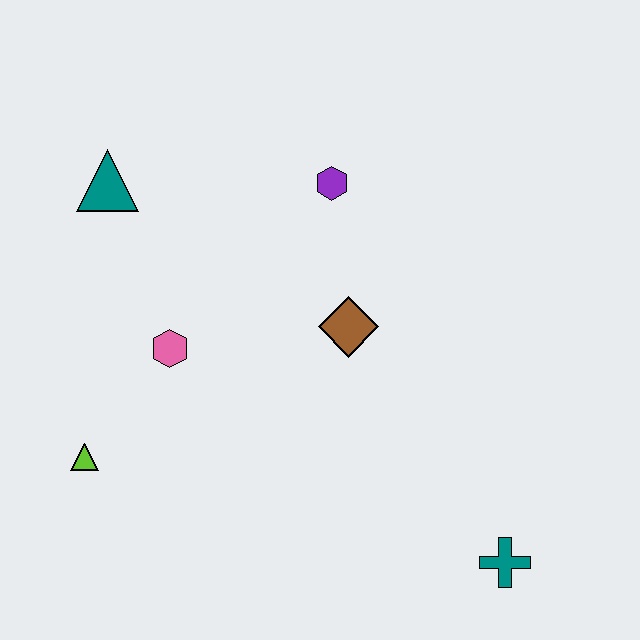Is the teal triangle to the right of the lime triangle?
Yes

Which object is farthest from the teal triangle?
The teal cross is farthest from the teal triangle.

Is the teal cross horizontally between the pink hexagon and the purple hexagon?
No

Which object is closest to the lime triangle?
The pink hexagon is closest to the lime triangle.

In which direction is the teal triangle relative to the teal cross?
The teal triangle is to the left of the teal cross.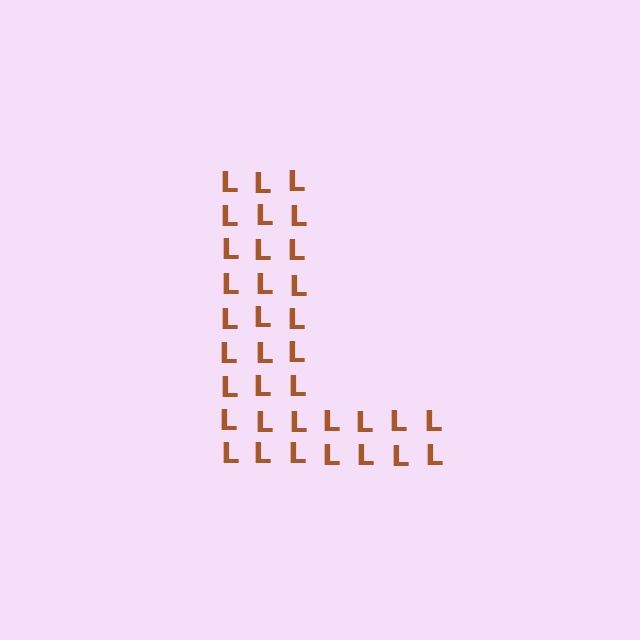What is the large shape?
The large shape is the letter L.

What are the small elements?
The small elements are letter L's.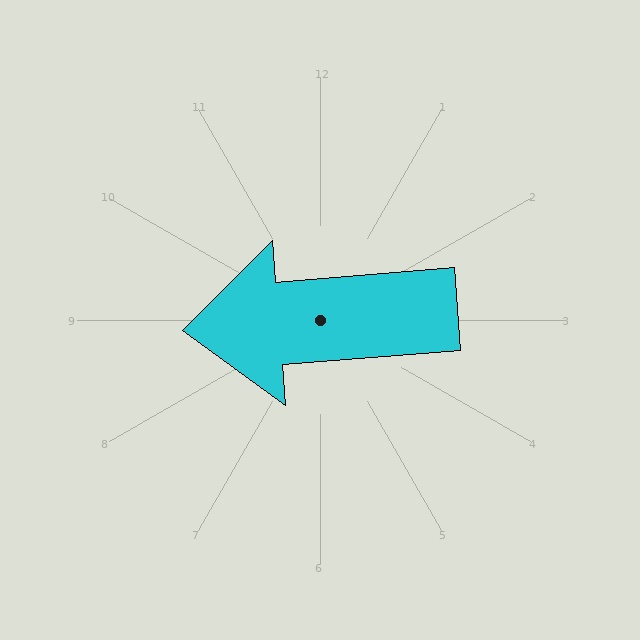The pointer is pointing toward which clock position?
Roughly 9 o'clock.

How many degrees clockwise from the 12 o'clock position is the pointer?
Approximately 265 degrees.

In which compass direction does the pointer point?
West.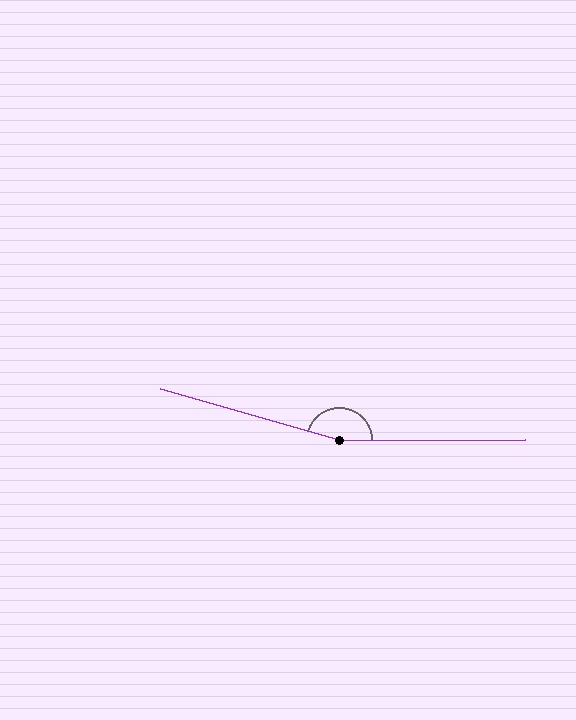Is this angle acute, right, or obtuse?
It is obtuse.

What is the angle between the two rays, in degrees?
Approximately 164 degrees.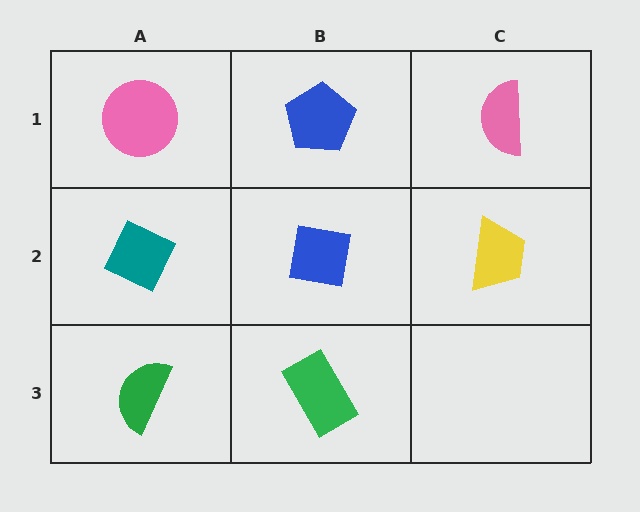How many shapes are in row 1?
3 shapes.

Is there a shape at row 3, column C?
No, that cell is empty.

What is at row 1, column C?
A pink semicircle.